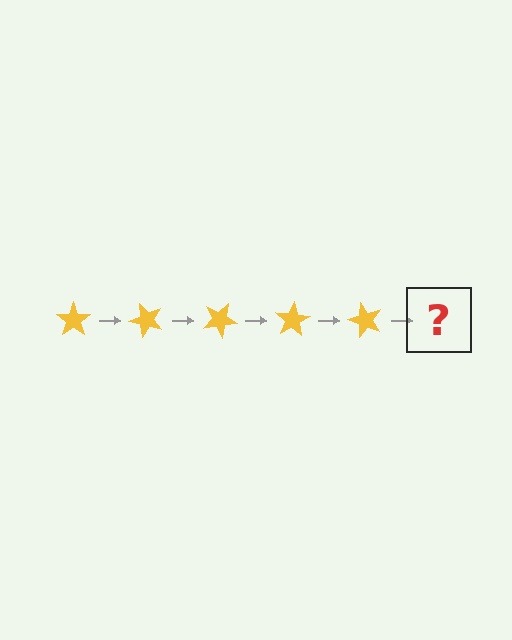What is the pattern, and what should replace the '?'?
The pattern is that the star rotates 50 degrees each step. The '?' should be a yellow star rotated 250 degrees.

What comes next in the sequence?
The next element should be a yellow star rotated 250 degrees.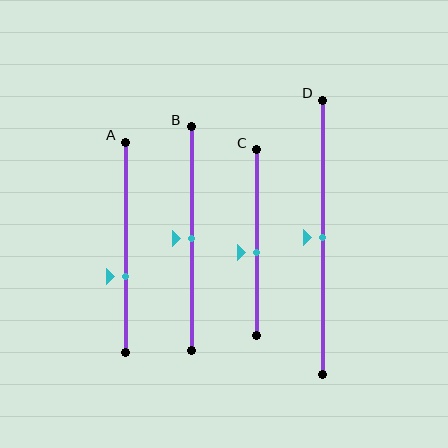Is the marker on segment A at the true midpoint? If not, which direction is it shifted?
No, the marker on segment A is shifted downward by about 14% of the segment length.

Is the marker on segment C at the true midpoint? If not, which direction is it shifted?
No, the marker on segment C is shifted downward by about 5% of the segment length.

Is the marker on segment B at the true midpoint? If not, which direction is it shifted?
Yes, the marker on segment B is at the true midpoint.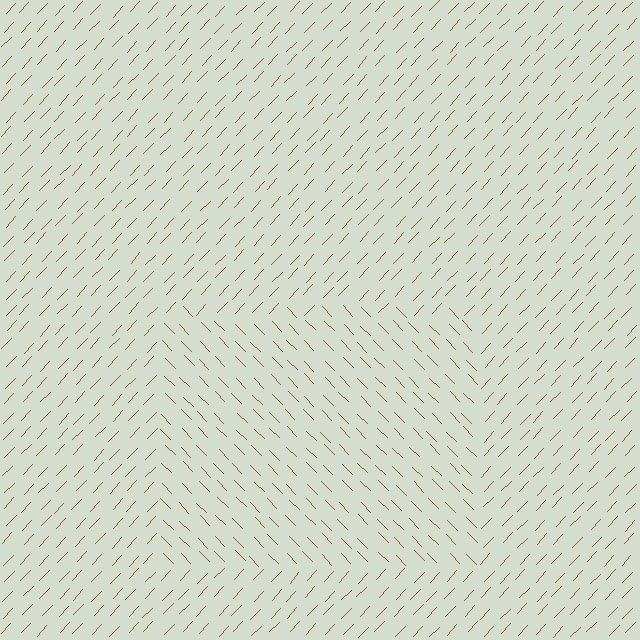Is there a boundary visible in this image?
Yes, there is a texture boundary formed by a change in line orientation.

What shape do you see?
I see a rectangle.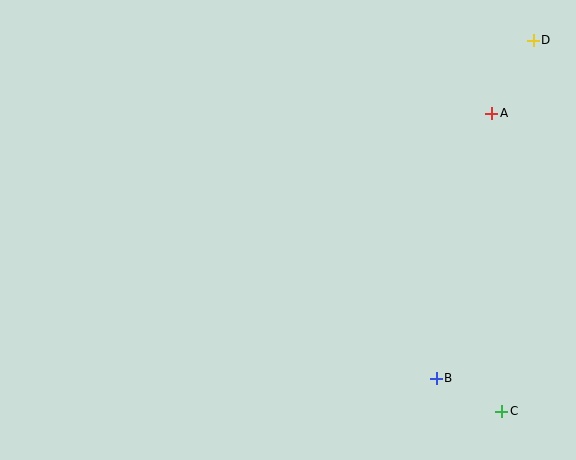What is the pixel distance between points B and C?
The distance between B and C is 73 pixels.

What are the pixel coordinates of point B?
Point B is at (436, 378).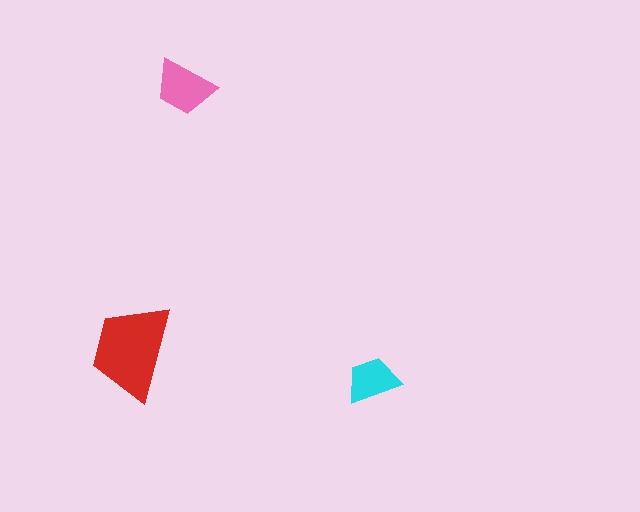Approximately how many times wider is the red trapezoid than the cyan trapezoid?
About 2 times wider.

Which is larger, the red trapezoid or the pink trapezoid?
The red one.